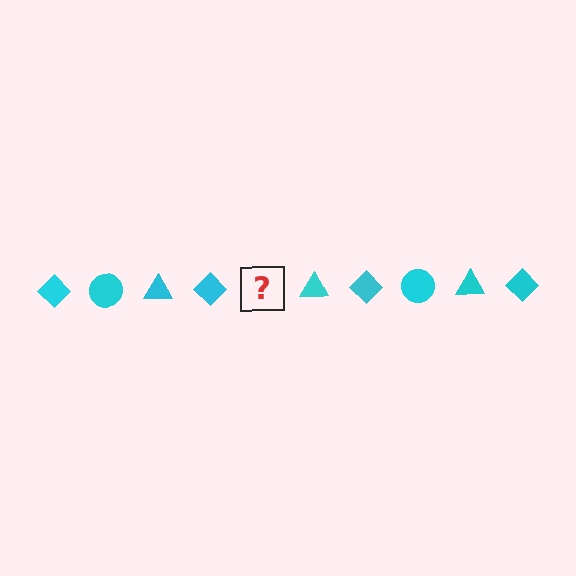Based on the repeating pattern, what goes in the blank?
The blank should be a cyan circle.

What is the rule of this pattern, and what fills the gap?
The rule is that the pattern cycles through diamond, circle, triangle shapes in cyan. The gap should be filled with a cyan circle.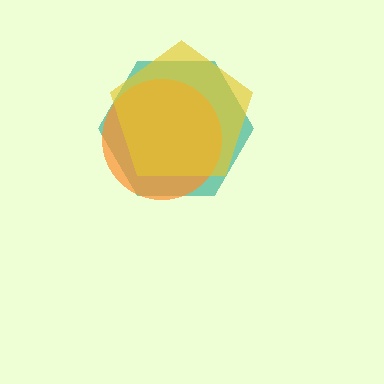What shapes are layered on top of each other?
The layered shapes are: a teal hexagon, an orange circle, a yellow pentagon.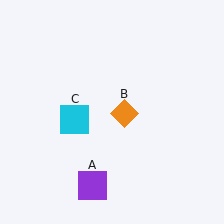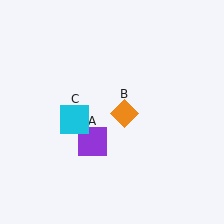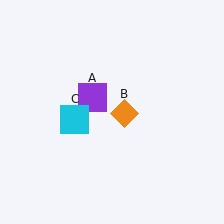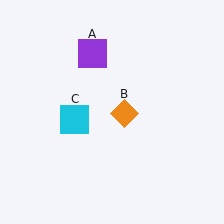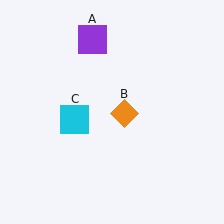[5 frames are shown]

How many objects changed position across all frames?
1 object changed position: purple square (object A).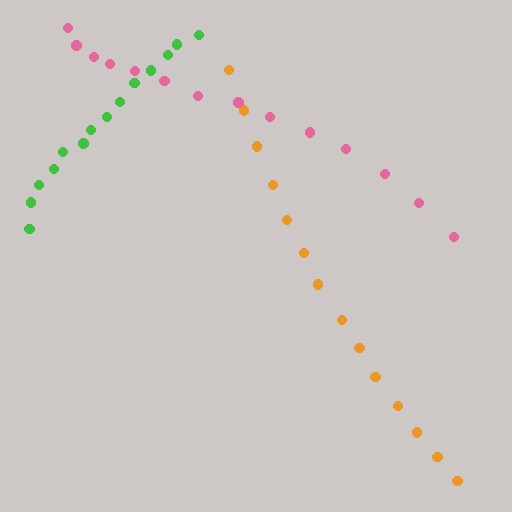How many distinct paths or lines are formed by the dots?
There are 3 distinct paths.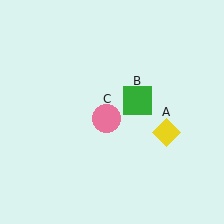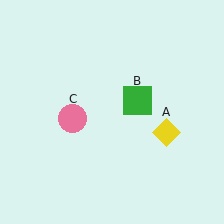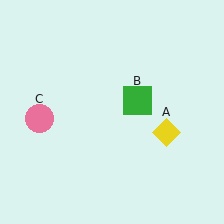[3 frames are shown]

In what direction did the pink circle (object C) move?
The pink circle (object C) moved left.